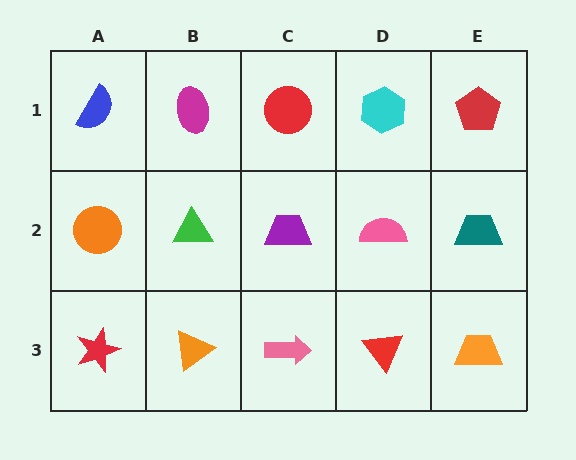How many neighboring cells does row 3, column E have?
2.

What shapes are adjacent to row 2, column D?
A cyan hexagon (row 1, column D), a red triangle (row 3, column D), a purple trapezoid (row 2, column C), a teal trapezoid (row 2, column E).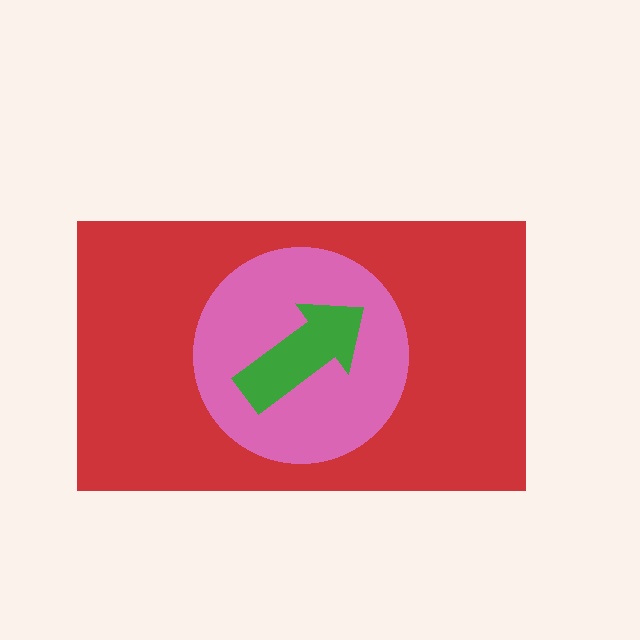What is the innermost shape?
The green arrow.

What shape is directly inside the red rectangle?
The pink circle.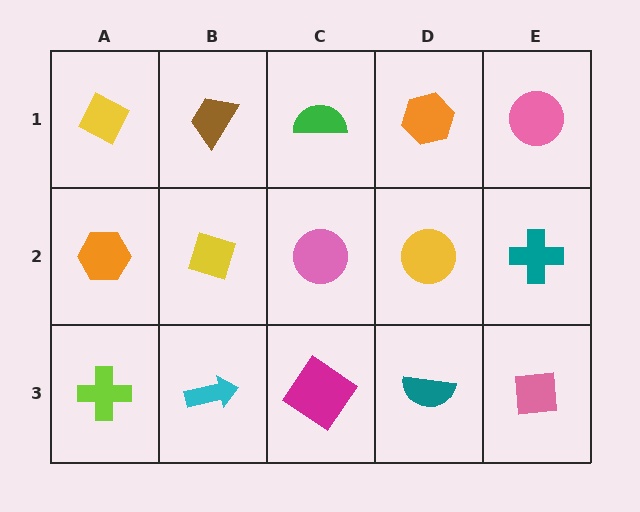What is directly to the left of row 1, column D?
A green semicircle.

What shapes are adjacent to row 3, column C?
A pink circle (row 2, column C), a cyan arrow (row 3, column B), a teal semicircle (row 3, column D).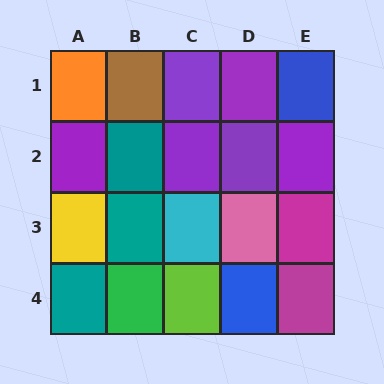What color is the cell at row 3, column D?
Pink.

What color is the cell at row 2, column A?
Purple.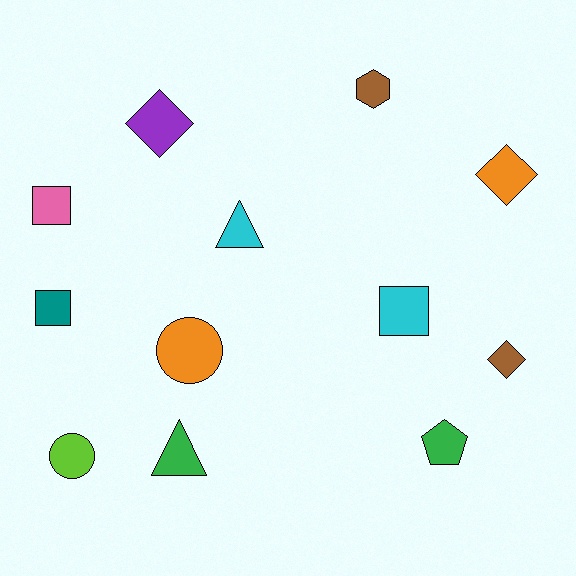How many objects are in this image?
There are 12 objects.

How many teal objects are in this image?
There is 1 teal object.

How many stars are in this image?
There are no stars.